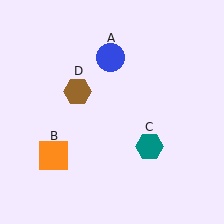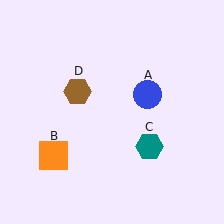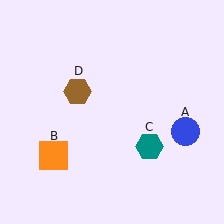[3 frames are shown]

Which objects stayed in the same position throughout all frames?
Orange square (object B) and teal hexagon (object C) and brown hexagon (object D) remained stationary.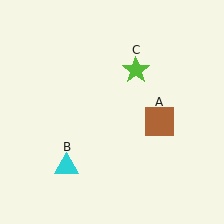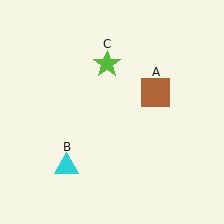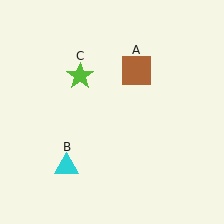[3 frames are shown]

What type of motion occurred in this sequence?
The brown square (object A), lime star (object C) rotated counterclockwise around the center of the scene.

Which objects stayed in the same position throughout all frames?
Cyan triangle (object B) remained stationary.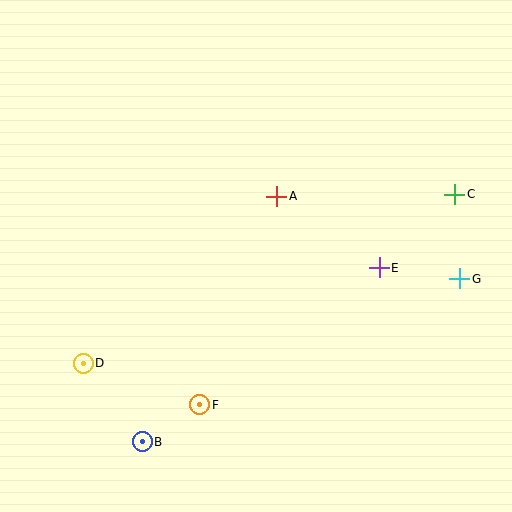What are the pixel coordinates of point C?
Point C is at (455, 194).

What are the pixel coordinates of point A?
Point A is at (277, 196).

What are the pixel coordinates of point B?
Point B is at (142, 442).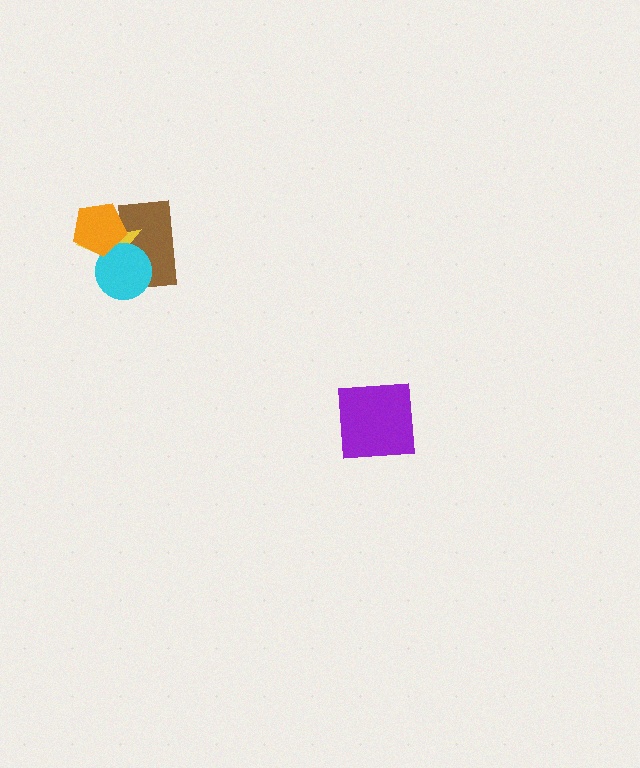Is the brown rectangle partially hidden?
Yes, it is partially covered by another shape.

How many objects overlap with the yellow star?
3 objects overlap with the yellow star.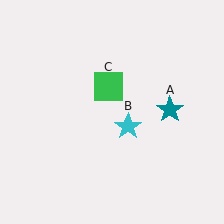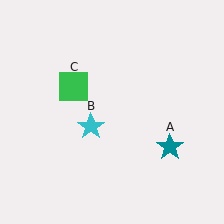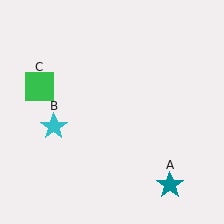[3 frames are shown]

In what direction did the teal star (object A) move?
The teal star (object A) moved down.